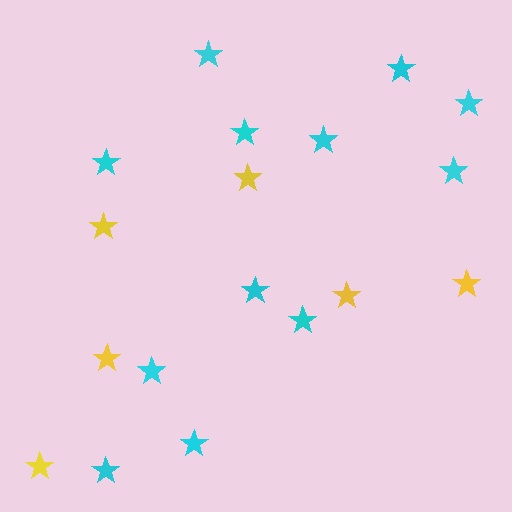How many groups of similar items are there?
There are 2 groups: one group of yellow stars (6) and one group of cyan stars (12).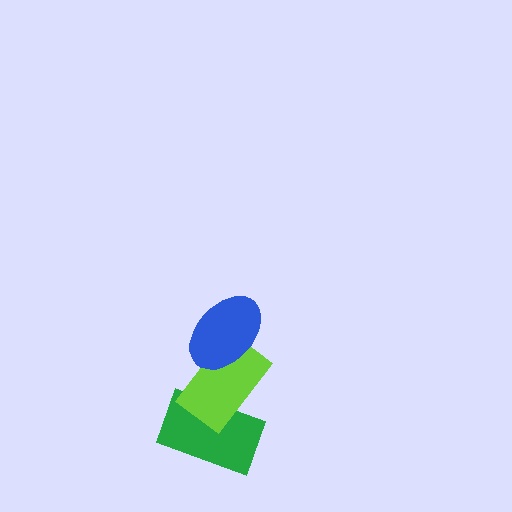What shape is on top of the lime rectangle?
The blue ellipse is on top of the lime rectangle.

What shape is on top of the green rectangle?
The lime rectangle is on top of the green rectangle.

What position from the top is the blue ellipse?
The blue ellipse is 1st from the top.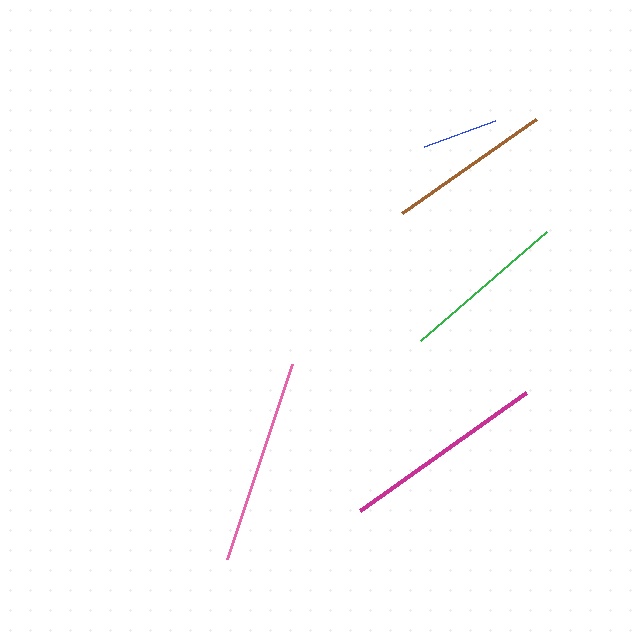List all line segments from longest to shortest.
From longest to shortest: pink, magenta, green, brown, blue.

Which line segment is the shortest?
The blue line is the shortest at approximately 76 pixels.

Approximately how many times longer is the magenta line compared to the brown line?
The magenta line is approximately 1.3 times the length of the brown line.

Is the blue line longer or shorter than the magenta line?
The magenta line is longer than the blue line.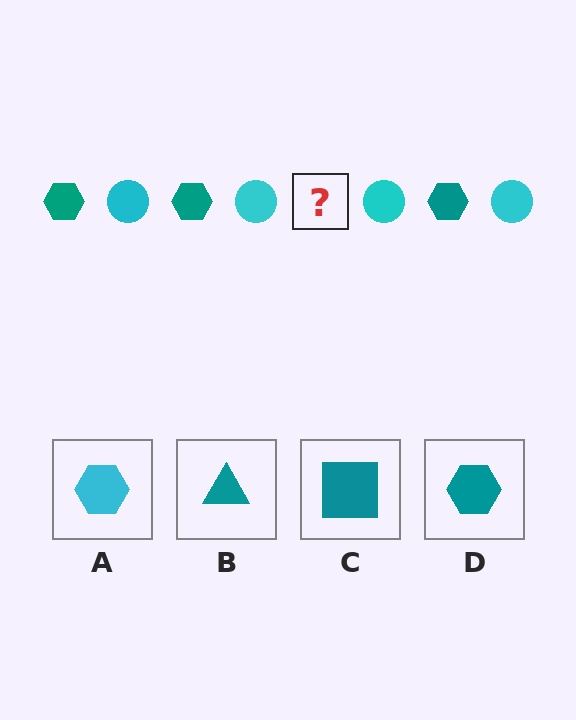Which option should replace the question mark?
Option D.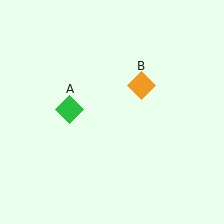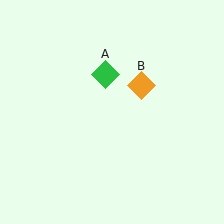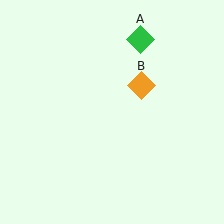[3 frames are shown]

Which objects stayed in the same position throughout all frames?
Orange diamond (object B) remained stationary.